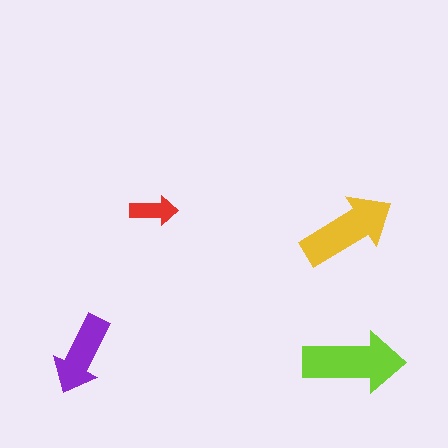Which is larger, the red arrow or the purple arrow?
The purple one.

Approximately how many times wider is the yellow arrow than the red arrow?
About 2 times wider.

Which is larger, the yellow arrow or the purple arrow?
The yellow one.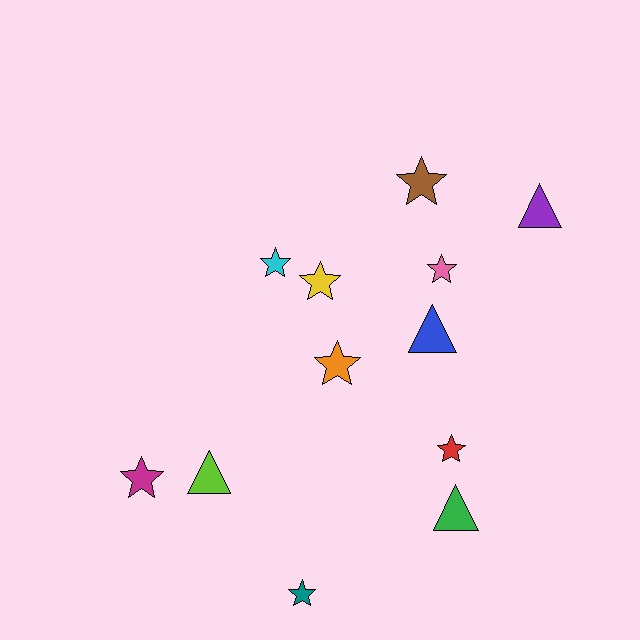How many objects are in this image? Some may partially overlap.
There are 12 objects.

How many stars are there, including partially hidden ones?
There are 8 stars.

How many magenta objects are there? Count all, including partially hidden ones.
There is 1 magenta object.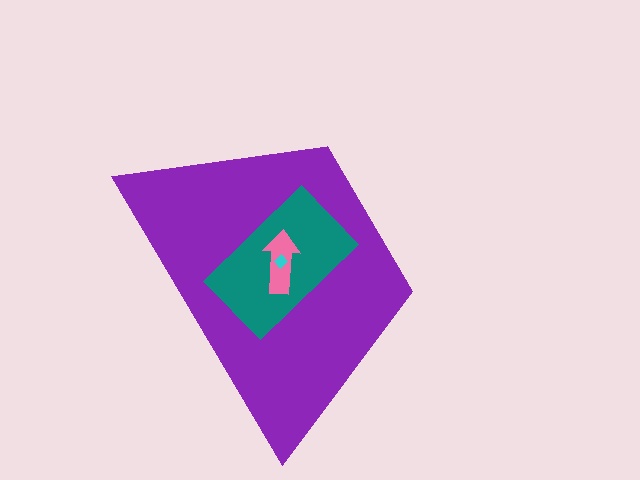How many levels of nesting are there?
4.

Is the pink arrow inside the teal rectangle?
Yes.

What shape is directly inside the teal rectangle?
The pink arrow.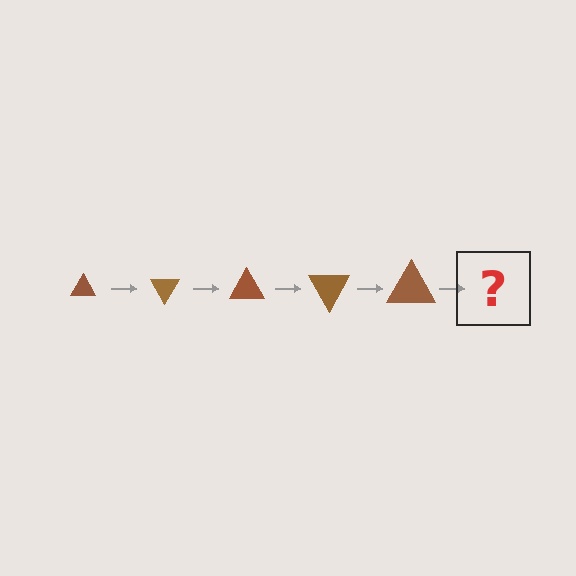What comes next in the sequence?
The next element should be a triangle, larger than the previous one and rotated 300 degrees from the start.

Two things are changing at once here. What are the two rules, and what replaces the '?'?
The two rules are that the triangle grows larger each step and it rotates 60 degrees each step. The '?' should be a triangle, larger than the previous one and rotated 300 degrees from the start.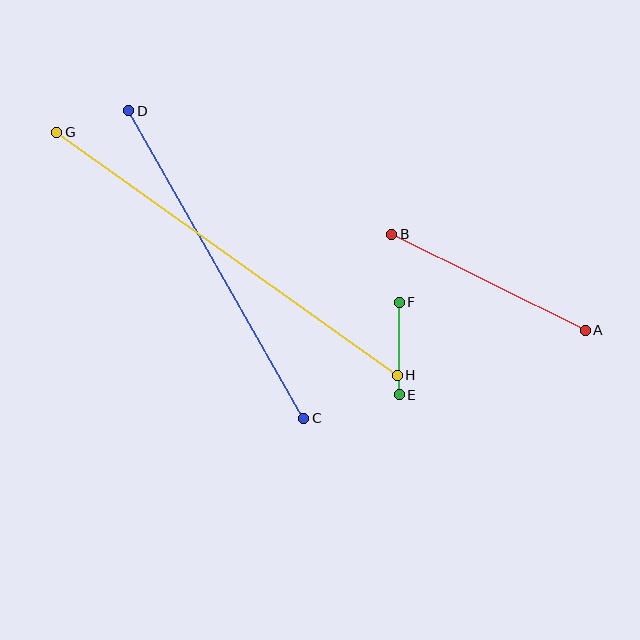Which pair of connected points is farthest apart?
Points G and H are farthest apart.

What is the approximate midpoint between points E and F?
The midpoint is at approximately (399, 348) pixels.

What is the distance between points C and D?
The distance is approximately 354 pixels.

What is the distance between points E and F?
The distance is approximately 93 pixels.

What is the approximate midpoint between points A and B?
The midpoint is at approximately (489, 282) pixels.